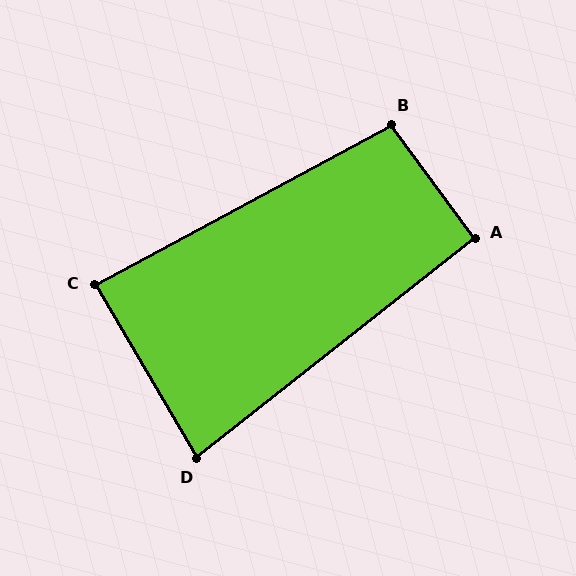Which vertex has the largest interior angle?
B, at approximately 98 degrees.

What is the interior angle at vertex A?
Approximately 92 degrees (approximately right).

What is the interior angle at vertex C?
Approximately 88 degrees (approximately right).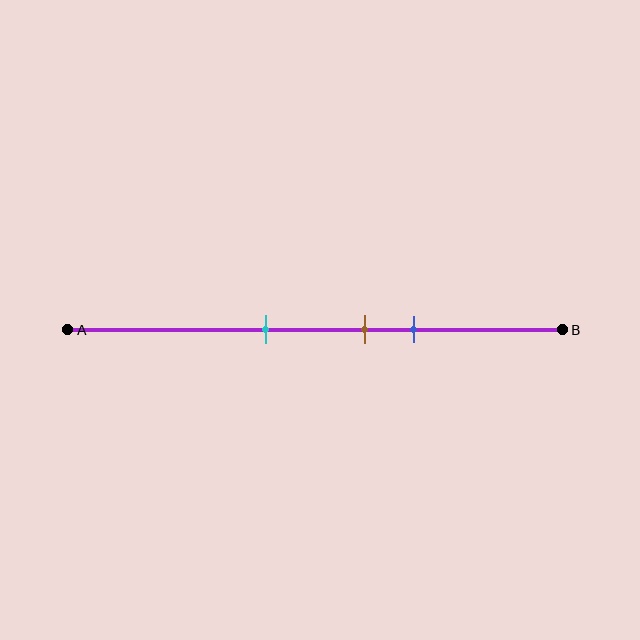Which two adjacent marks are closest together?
The brown and blue marks are the closest adjacent pair.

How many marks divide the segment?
There are 3 marks dividing the segment.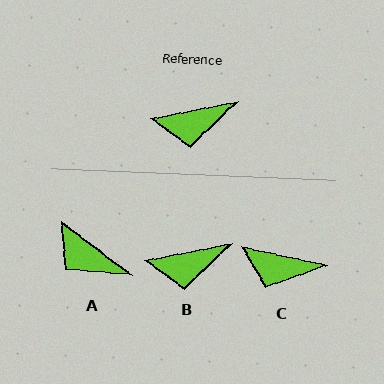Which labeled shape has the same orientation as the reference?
B.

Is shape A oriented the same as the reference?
No, it is off by about 49 degrees.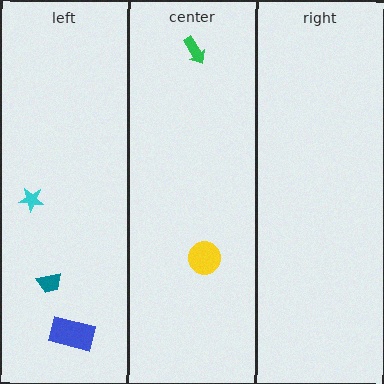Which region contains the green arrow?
The center region.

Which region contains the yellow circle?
The center region.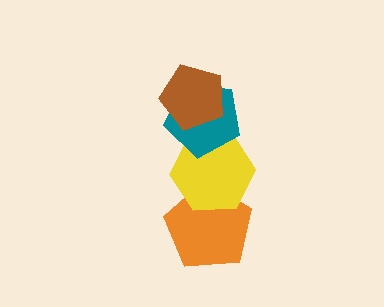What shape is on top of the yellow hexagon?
The teal pentagon is on top of the yellow hexagon.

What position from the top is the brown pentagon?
The brown pentagon is 1st from the top.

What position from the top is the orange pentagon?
The orange pentagon is 4th from the top.